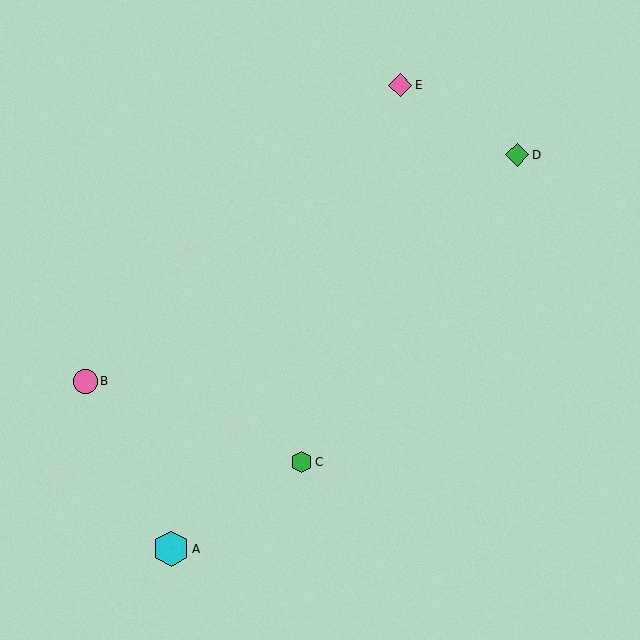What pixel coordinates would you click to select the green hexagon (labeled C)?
Click at (301, 462) to select the green hexagon C.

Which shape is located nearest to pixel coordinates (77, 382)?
The pink circle (labeled B) at (85, 381) is nearest to that location.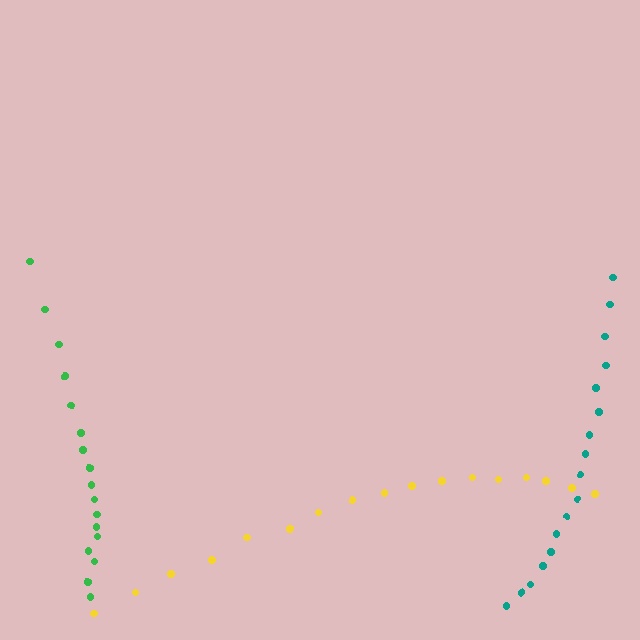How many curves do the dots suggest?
There are 3 distinct paths.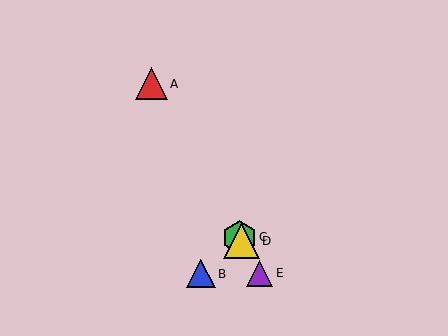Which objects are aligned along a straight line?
Objects A, C, D, E are aligned along a straight line.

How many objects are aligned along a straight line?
4 objects (A, C, D, E) are aligned along a straight line.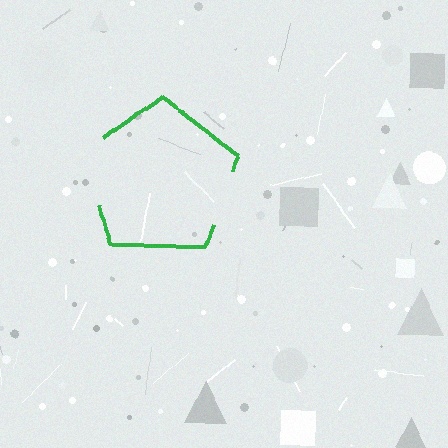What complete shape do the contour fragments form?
The contour fragments form a pentagon.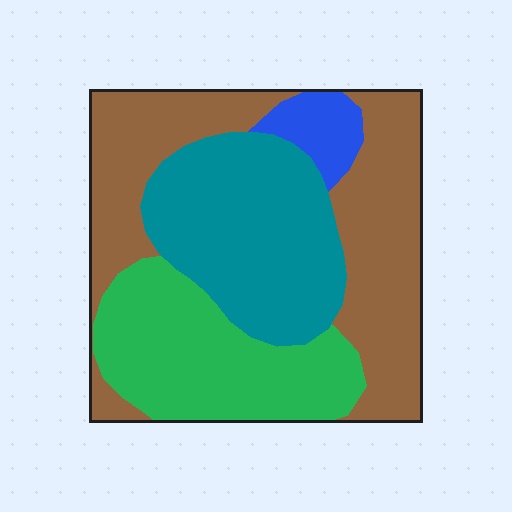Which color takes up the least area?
Blue, at roughly 5%.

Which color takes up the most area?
Brown, at roughly 40%.